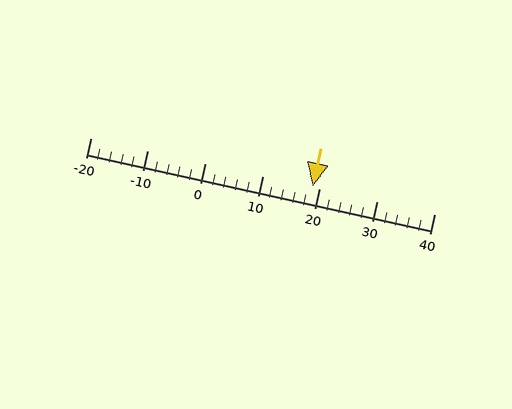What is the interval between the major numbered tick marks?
The major tick marks are spaced 10 units apart.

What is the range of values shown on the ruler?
The ruler shows values from -20 to 40.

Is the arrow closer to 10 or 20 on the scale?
The arrow is closer to 20.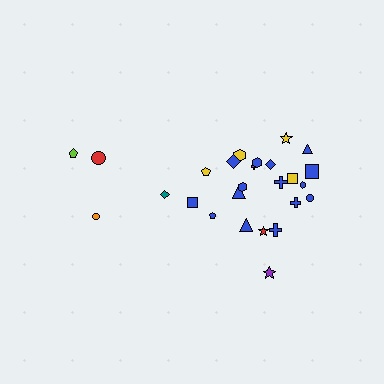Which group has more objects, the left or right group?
The right group.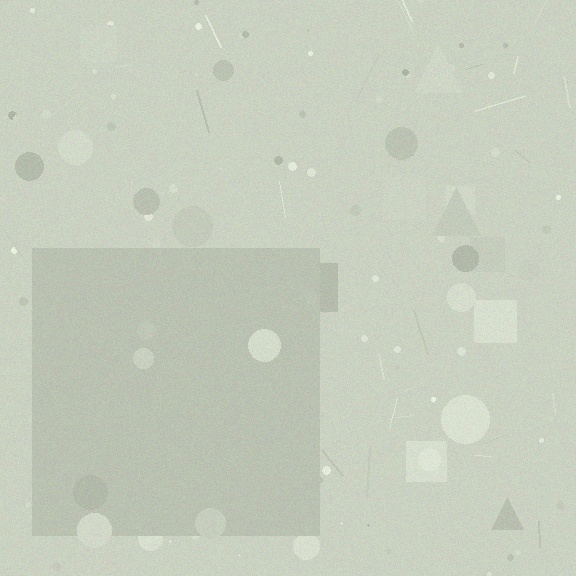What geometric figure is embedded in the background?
A square is embedded in the background.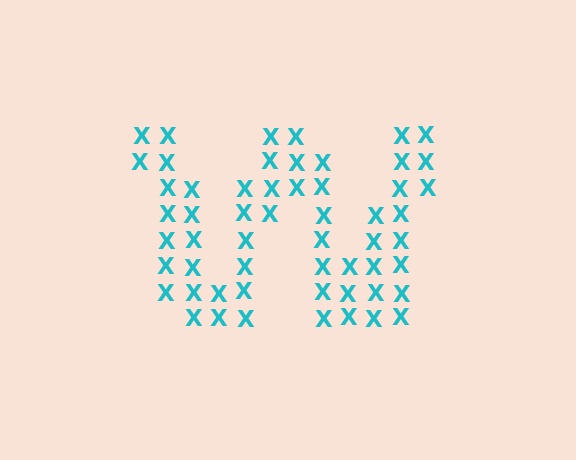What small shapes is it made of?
It is made of small letter X's.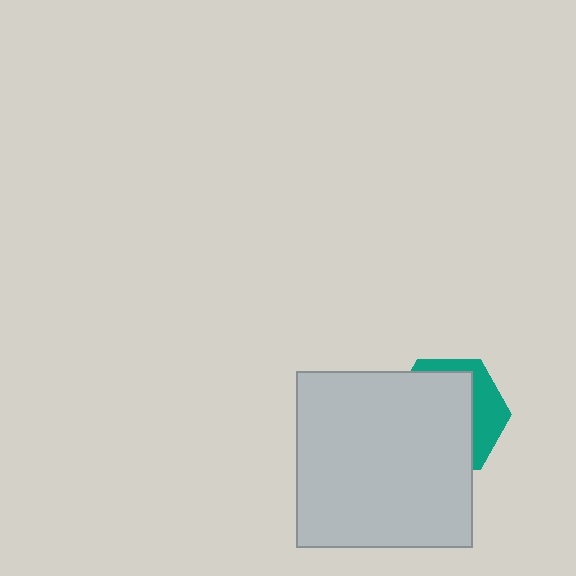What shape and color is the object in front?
The object in front is a light gray square.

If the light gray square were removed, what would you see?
You would see the complete teal hexagon.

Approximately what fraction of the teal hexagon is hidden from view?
Roughly 69% of the teal hexagon is hidden behind the light gray square.